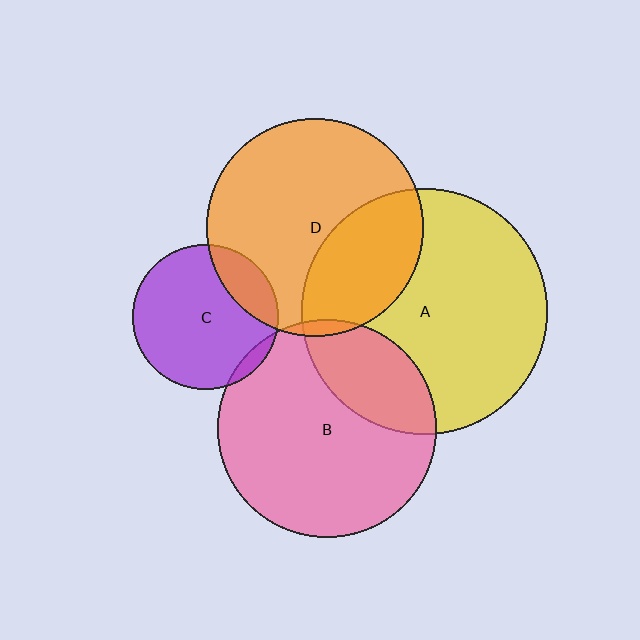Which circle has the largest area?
Circle A (yellow).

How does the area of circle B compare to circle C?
Approximately 2.3 times.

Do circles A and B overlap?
Yes.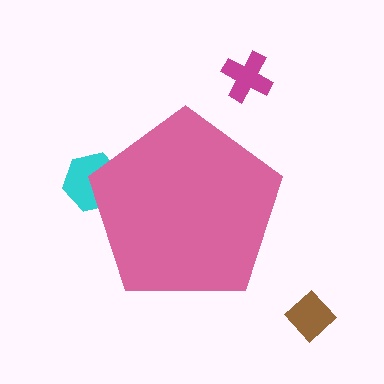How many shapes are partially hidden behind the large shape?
1 shape is partially hidden.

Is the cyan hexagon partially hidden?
Yes, the cyan hexagon is partially hidden behind the pink pentagon.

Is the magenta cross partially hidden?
No, the magenta cross is fully visible.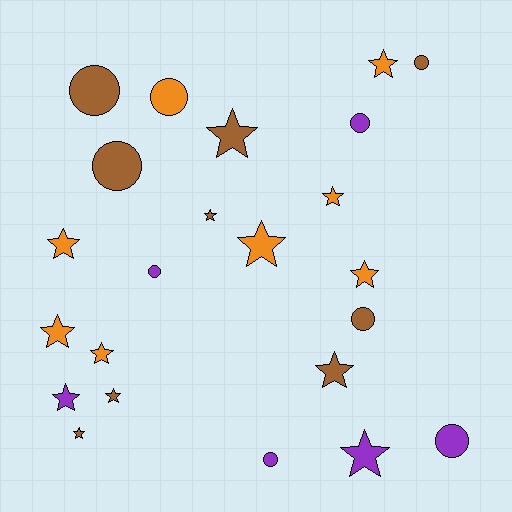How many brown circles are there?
There are 4 brown circles.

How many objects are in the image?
There are 23 objects.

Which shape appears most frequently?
Star, with 14 objects.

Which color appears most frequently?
Brown, with 9 objects.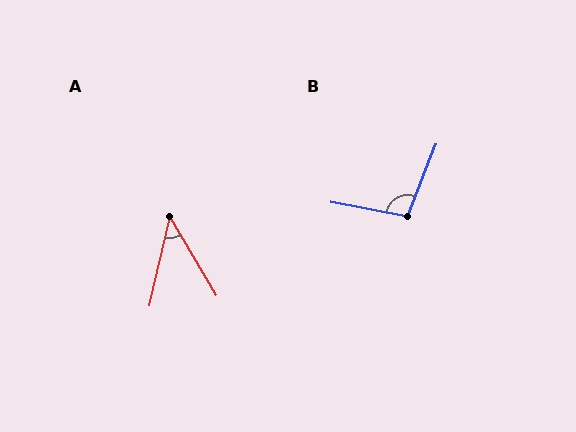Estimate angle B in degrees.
Approximately 101 degrees.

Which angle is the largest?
B, at approximately 101 degrees.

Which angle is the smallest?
A, at approximately 43 degrees.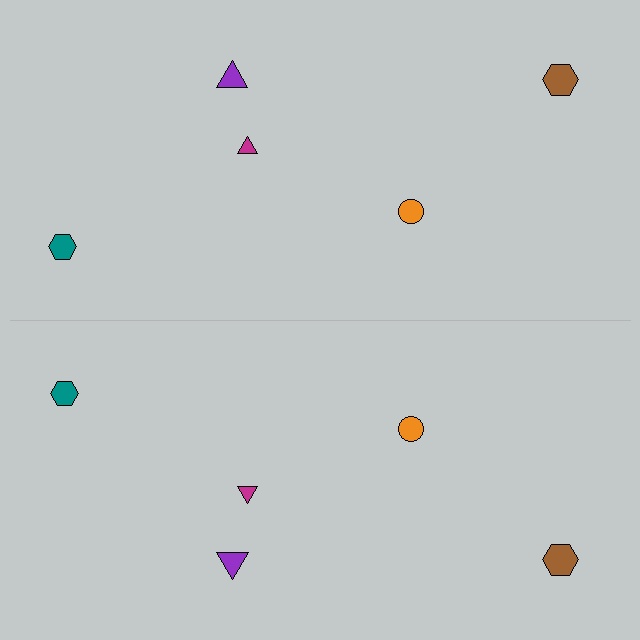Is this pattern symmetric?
Yes, this pattern has bilateral (reflection) symmetry.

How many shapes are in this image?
There are 10 shapes in this image.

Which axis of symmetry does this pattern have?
The pattern has a horizontal axis of symmetry running through the center of the image.